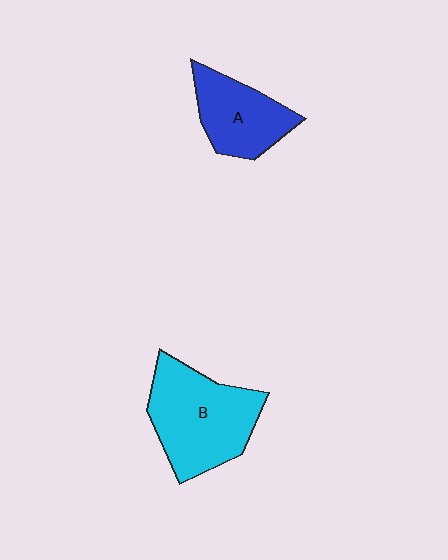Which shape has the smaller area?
Shape A (blue).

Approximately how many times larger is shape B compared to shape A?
Approximately 1.5 times.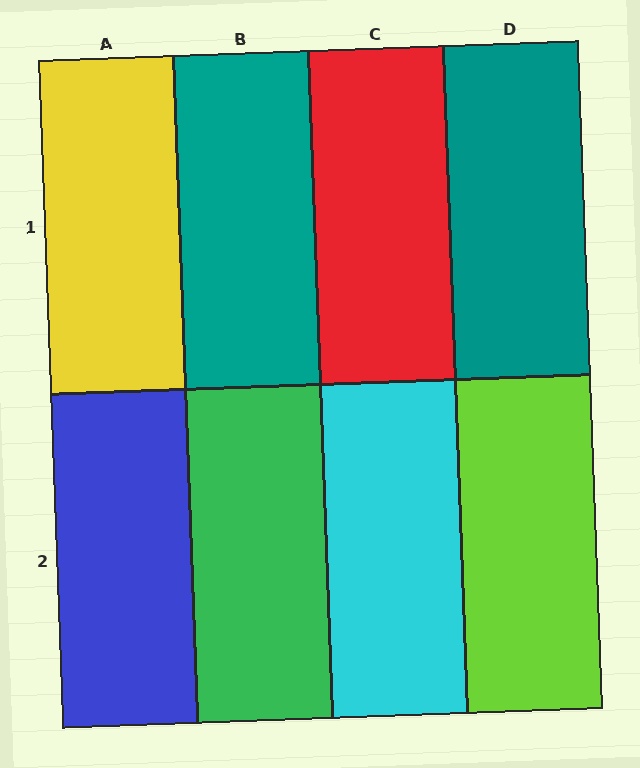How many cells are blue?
1 cell is blue.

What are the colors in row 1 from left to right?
Yellow, teal, red, teal.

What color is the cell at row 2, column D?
Lime.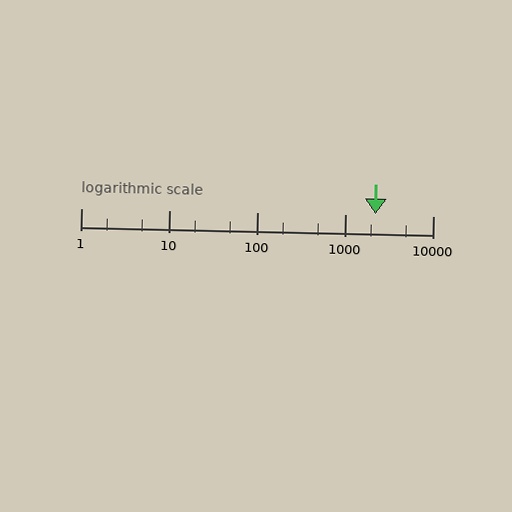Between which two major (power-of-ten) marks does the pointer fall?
The pointer is between 1000 and 10000.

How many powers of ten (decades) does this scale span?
The scale spans 4 decades, from 1 to 10000.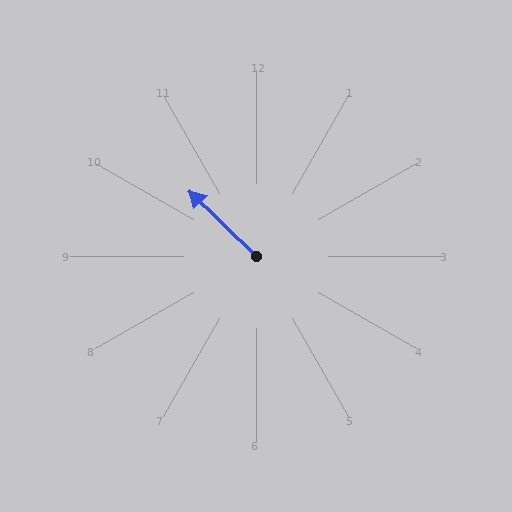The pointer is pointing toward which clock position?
Roughly 10 o'clock.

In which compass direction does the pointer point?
Northwest.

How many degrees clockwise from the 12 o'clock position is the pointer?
Approximately 314 degrees.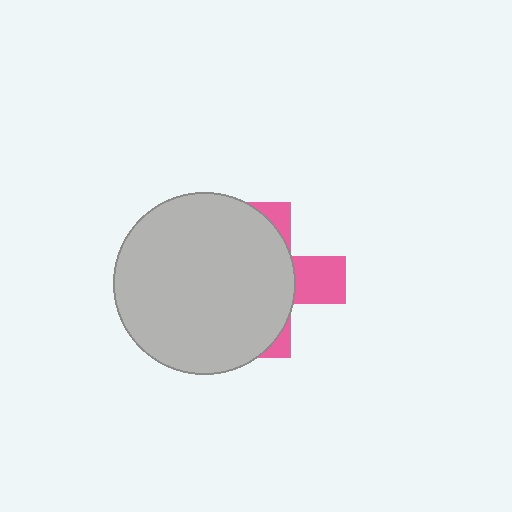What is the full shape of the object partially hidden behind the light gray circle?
The partially hidden object is a pink cross.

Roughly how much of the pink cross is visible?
A small part of it is visible (roughly 31%).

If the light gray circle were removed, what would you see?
You would see the complete pink cross.